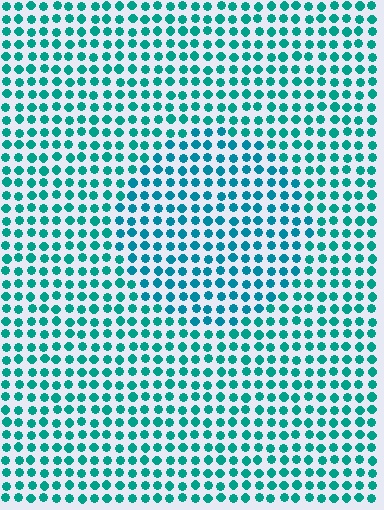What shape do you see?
I see a circle.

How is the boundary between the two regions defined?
The boundary is defined purely by a slight shift in hue (about 17 degrees). Spacing, size, and orientation are identical on both sides.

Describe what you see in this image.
The image is filled with small teal elements in a uniform arrangement. A circle-shaped region is visible where the elements are tinted to a slightly different hue, forming a subtle color boundary.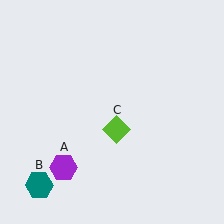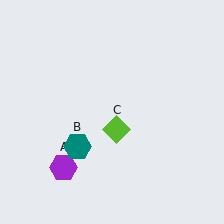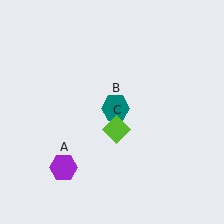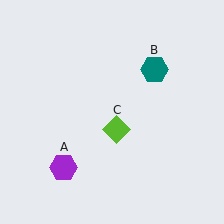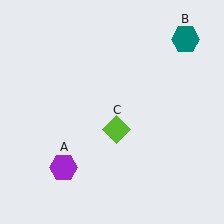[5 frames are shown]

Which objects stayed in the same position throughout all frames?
Purple hexagon (object A) and lime diamond (object C) remained stationary.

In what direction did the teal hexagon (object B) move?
The teal hexagon (object B) moved up and to the right.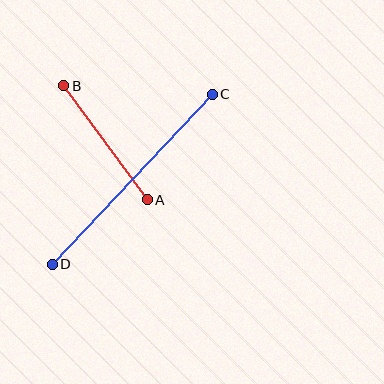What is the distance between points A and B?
The distance is approximately 141 pixels.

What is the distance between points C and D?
The distance is approximately 233 pixels.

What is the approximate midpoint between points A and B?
The midpoint is at approximately (105, 143) pixels.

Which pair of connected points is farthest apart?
Points C and D are farthest apart.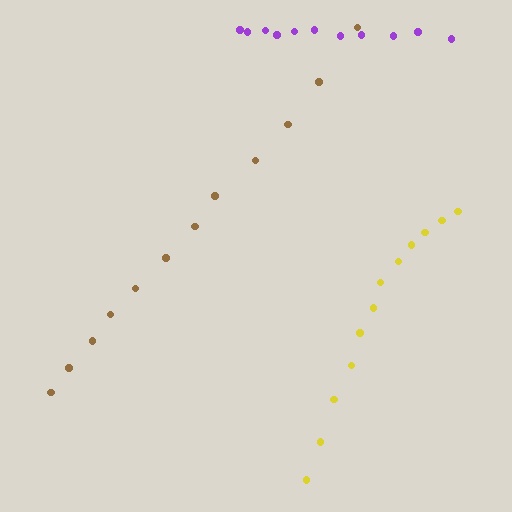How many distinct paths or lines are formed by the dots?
There are 3 distinct paths.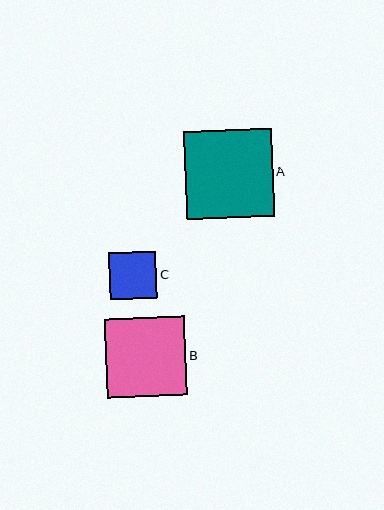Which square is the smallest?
Square C is the smallest with a size of approximately 47 pixels.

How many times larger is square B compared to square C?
Square B is approximately 1.7 times the size of square C.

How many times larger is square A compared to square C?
Square A is approximately 1.9 times the size of square C.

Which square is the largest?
Square A is the largest with a size of approximately 88 pixels.